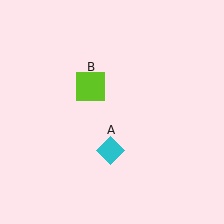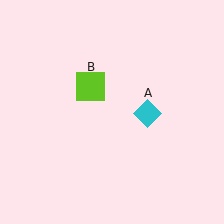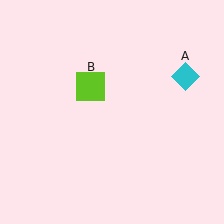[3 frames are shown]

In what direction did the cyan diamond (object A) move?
The cyan diamond (object A) moved up and to the right.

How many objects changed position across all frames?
1 object changed position: cyan diamond (object A).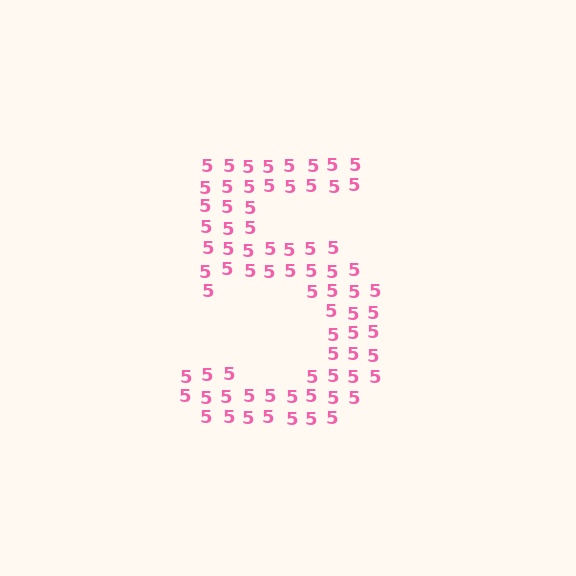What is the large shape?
The large shape is the digit 5.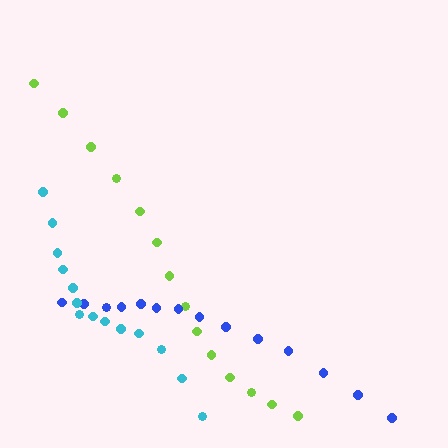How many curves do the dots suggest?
There are 3 distinct paths.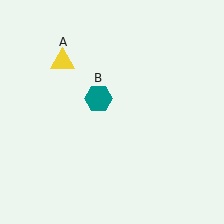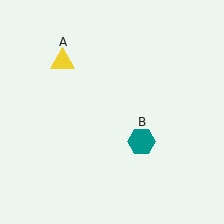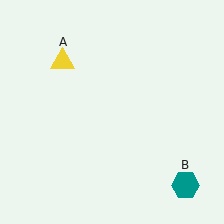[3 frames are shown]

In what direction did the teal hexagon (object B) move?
The teal hexagon (object B) moved down and to the right.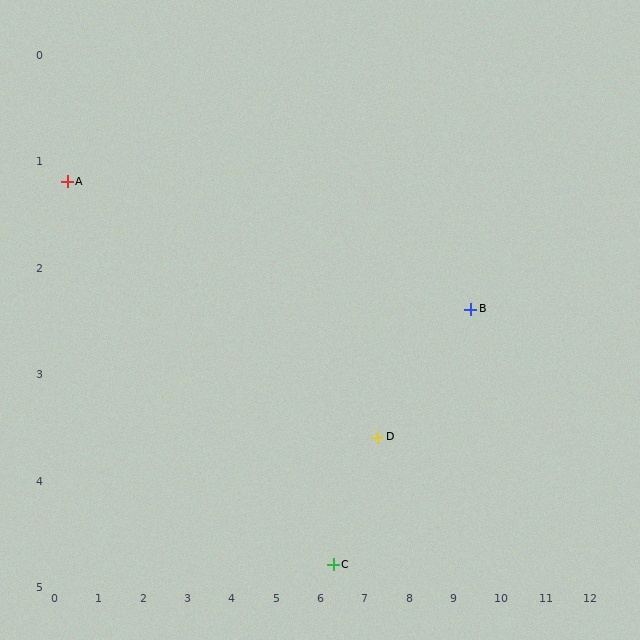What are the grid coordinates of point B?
Point B is at approximately (9.4, 2.4).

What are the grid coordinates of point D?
Point D is at approximately (7.3, 3.6).